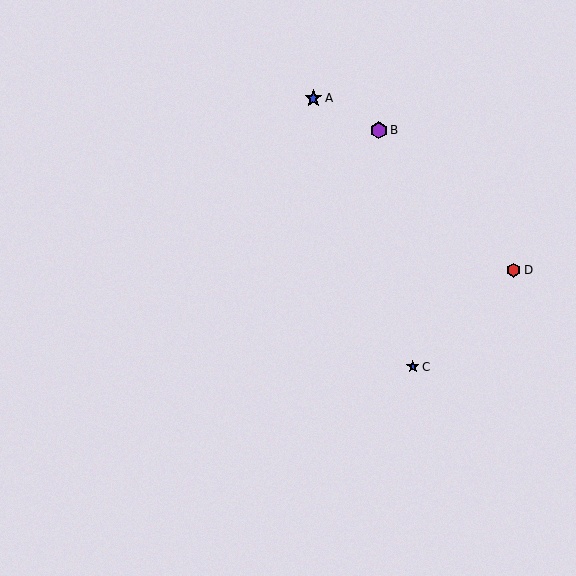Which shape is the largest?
The blue star (labeled A) is the largest.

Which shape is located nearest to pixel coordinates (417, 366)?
The blue star (labeled C) at (413, 367) is nearest to that location.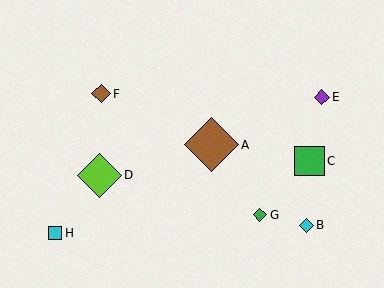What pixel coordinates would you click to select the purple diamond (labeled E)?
Click at (322, 97) to select the purple diamond E.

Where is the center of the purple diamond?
The center of the purple diamond is at (322, 97).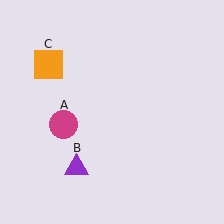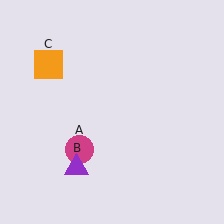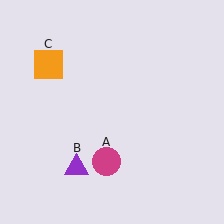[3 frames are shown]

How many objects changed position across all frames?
1 object changed position: magenta circle (object A).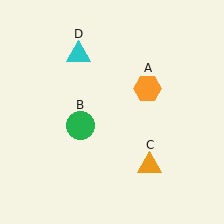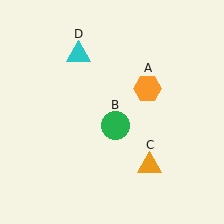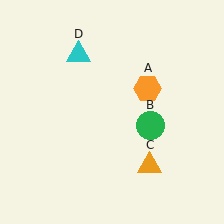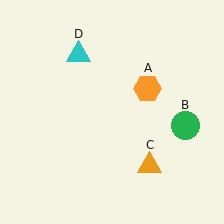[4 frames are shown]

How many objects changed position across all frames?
1 object changed position: green circle (object B).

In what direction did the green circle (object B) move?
The green circle (object B) moved right.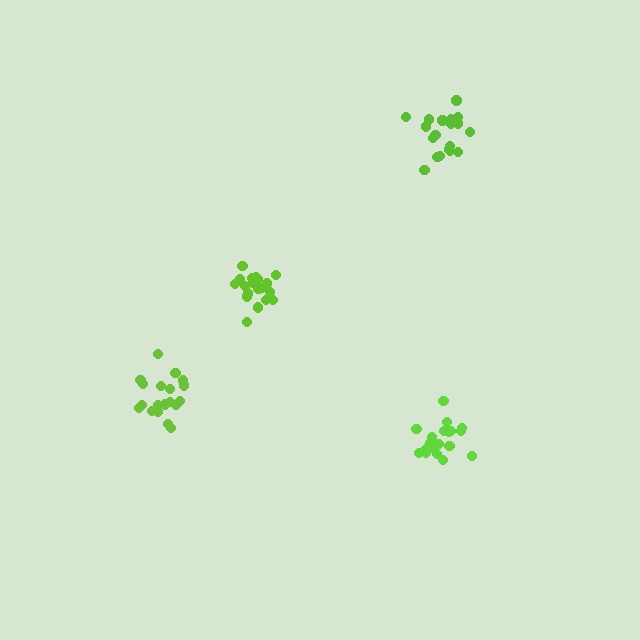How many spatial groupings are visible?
There are 4 spatial groupings.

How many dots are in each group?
Group 1: 19 dots, Group 2: 19 dots, Group 3: 20 dots, Group 4: 19 dots (77 total).